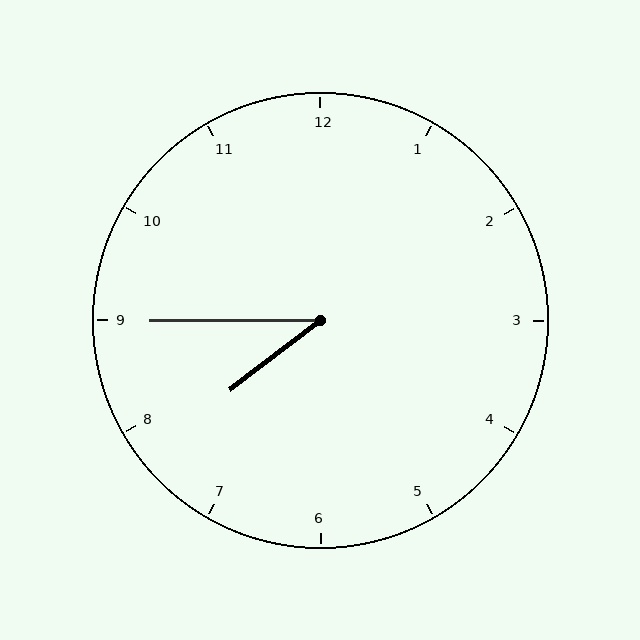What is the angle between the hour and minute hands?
Approximately 38 degrees.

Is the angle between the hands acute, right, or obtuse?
It is acute.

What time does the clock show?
7:45.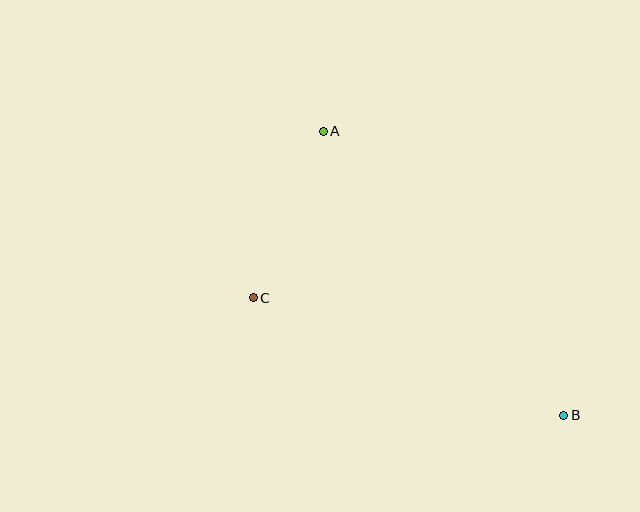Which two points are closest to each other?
Points A and C are closest to each other.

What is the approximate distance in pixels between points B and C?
The distance between B and C is approximately 332 pixels.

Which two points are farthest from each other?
Points A and B are farthest from each other.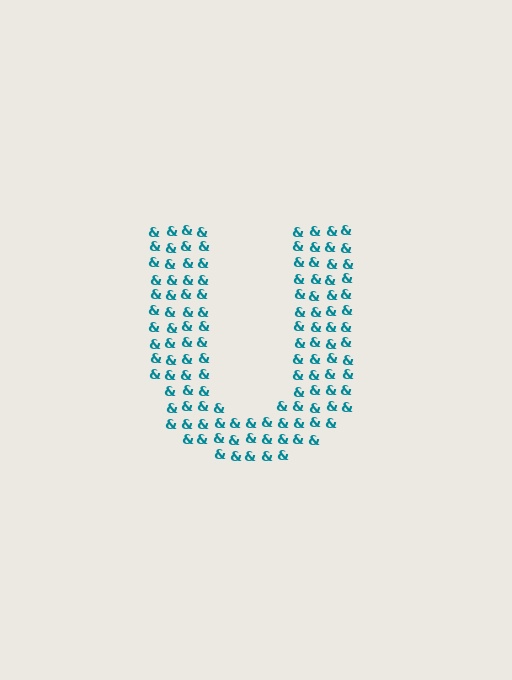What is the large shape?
The large shape is the letter U.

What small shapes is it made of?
It is made of small ampersands.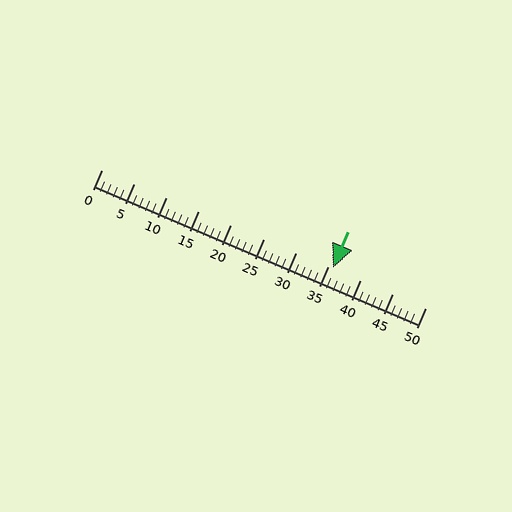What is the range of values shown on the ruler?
The ruler shows values from 0 to 50.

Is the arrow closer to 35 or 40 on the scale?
The arrow is closer to 35.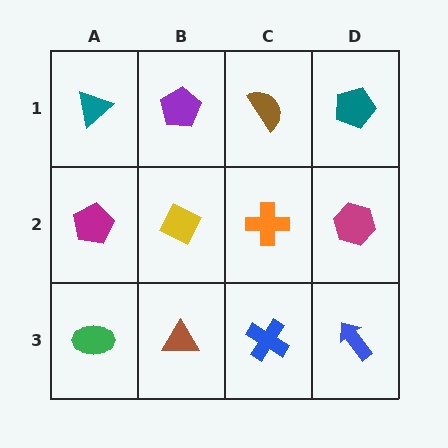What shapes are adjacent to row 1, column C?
An orange cross (row 2, column C), a purple pentagon (row 1, column B), a teal pentagon (row 1, column D).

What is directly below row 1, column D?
A magenta hexagon.